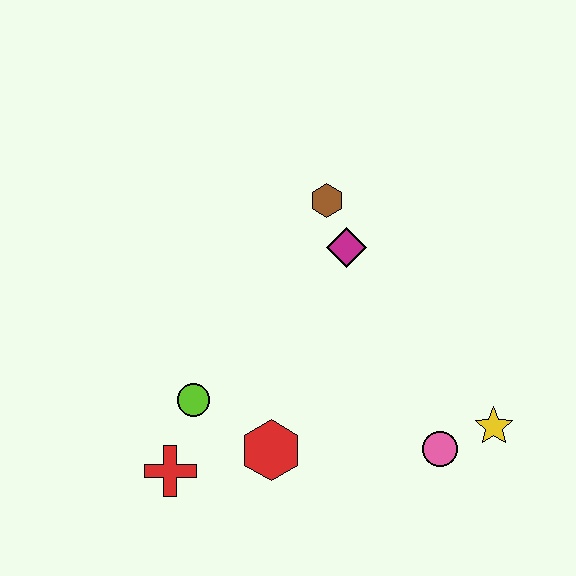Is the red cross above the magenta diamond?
No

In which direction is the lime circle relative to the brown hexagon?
The lime circle is below the brown hexagon.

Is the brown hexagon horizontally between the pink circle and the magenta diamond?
No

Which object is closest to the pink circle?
The yellow star is closest to the pink circle.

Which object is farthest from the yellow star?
The red cross is farthest from the yellow star.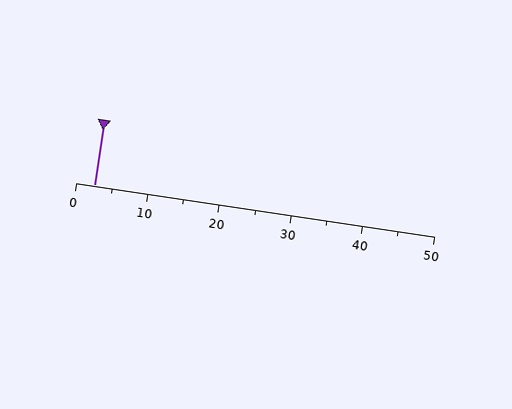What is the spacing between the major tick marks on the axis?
The major ticks are spaced 10 apart.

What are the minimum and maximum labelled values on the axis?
The axis runs from 0 to 50.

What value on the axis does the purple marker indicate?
The marker indicates approximately 2.5.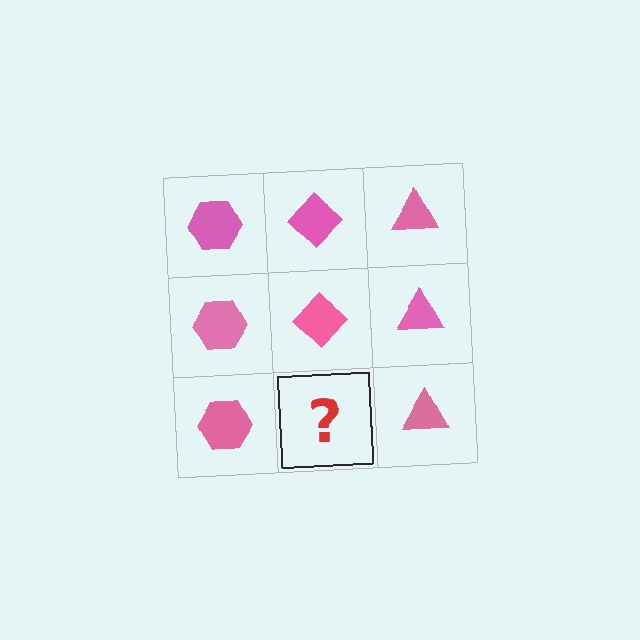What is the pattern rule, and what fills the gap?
The rule is that each column has a consistent shape. The gap should be filled with a pink diamond.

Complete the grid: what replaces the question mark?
The question mark should be replaced with a pink diamond.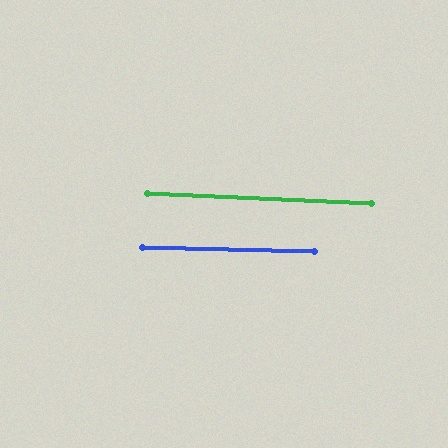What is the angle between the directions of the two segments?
Approximately 1 degree.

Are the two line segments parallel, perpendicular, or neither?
Parallel — their directions differ by only 1.3°.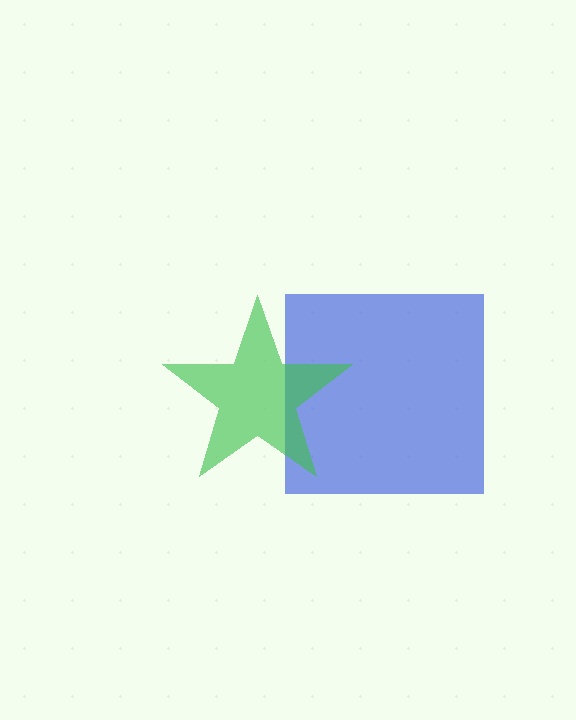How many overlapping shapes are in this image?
There are 2 overlapping shapes in the image.